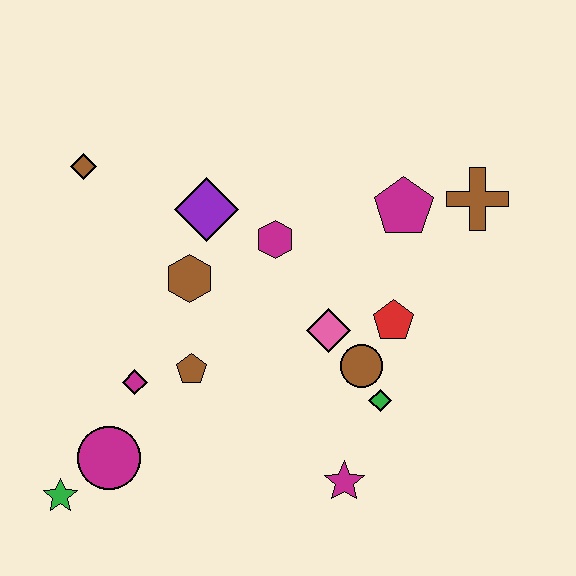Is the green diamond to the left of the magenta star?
No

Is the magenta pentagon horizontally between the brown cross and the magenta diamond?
Yes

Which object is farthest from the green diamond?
The brown diamond is farthest from the green diamond.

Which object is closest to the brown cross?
The magenta pentagon is closest to the brown cross.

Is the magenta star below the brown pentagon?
Yes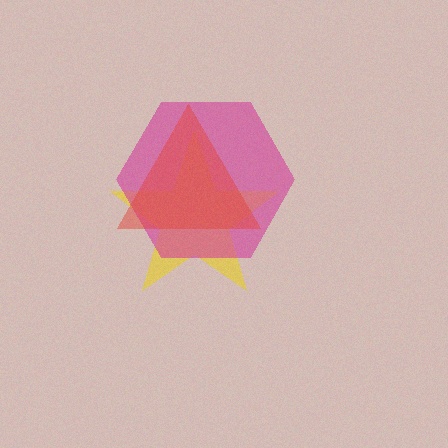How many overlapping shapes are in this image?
There are 3 overlapping shapes in the image.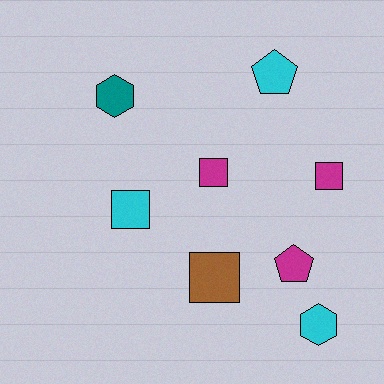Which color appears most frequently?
Cyan, with 3 objects.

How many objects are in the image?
There are 8 objects.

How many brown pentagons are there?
There are no brown pentagons.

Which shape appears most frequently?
Square, with 4 objects.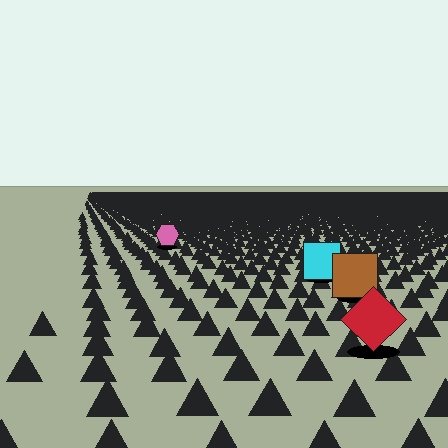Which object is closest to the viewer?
The red diamond is closest. The texture marks near it are larger and more spread out.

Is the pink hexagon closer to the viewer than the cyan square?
No. The cyan square is closer — you can tell from the texture gradient: the ground texture is coarser near it.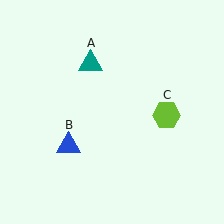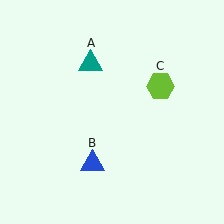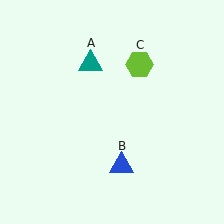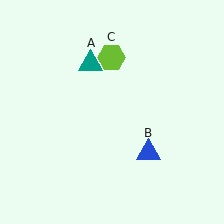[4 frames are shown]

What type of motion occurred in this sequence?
The blue triangle (object B), lime hexagon (object C) rotated counterclockwise around the center of the scene.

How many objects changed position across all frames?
2 objects changed position: blue triangle (object B), lime hexagon (object C).